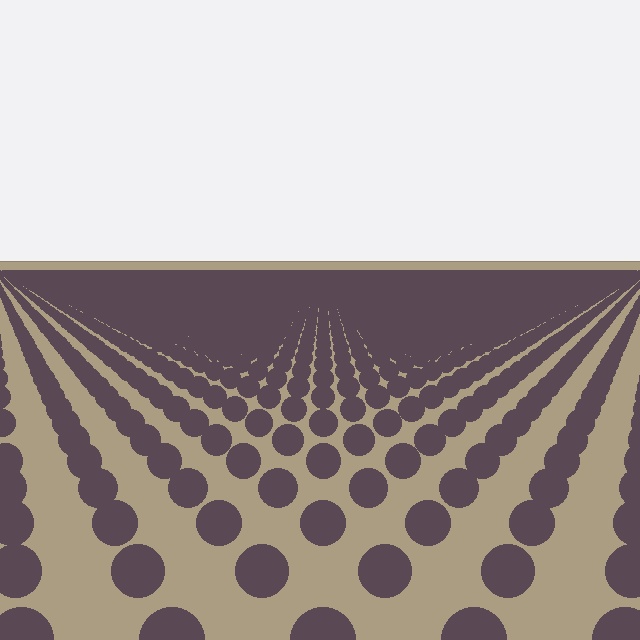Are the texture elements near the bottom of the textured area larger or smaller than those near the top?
Larger. Near the bottom, elements are closer to the viewer and appear at a bigger on-screen size.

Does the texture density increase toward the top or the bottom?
Density increases toward the top.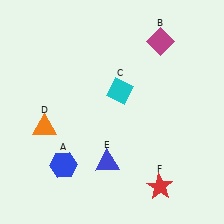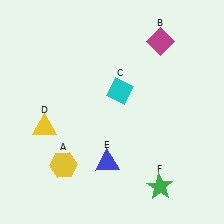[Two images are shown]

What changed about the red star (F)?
In Image 1, F is red. In Image 2, it changed to green.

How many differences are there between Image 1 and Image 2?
There are 3 differences between the two images.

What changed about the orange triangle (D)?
In Image 1, D is orange. In Image 2, it changed to yellow.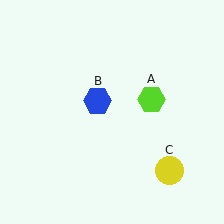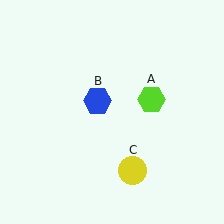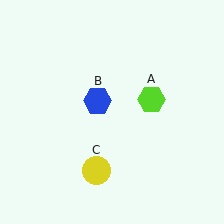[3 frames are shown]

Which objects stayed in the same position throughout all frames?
Lime hexagon (object A) and blue hexagon (object B) remained stationary.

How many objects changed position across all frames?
1 object changed position: yellow circle (object C).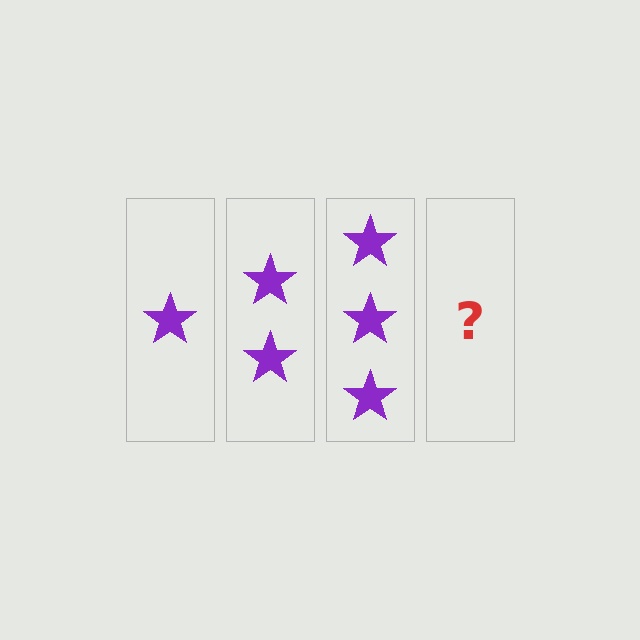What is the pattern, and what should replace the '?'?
The pattern is that each step adds one more star. The '?' should be 4 stars.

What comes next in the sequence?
The next element should be 4 stars.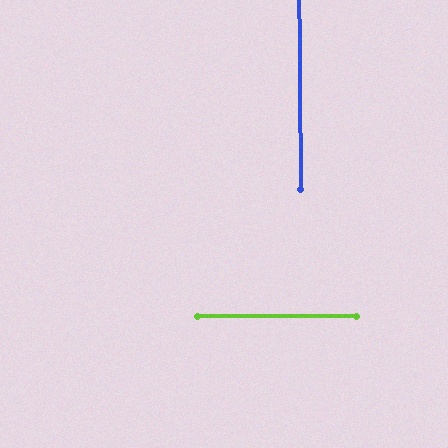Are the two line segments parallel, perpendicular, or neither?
Perpendicular — they meet at approximately 89°.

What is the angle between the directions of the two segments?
Approximately 89 degrees.